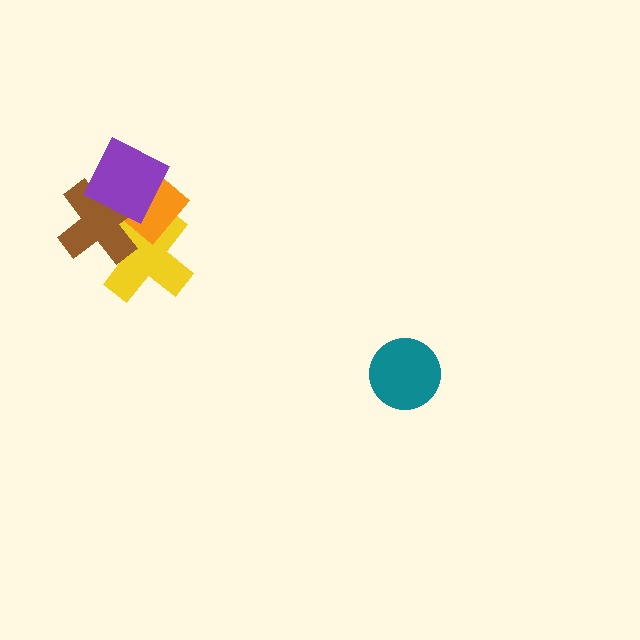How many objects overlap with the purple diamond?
3 objects overlap with the purple diamond.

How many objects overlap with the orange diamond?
3 objects overlap with the orange diamond.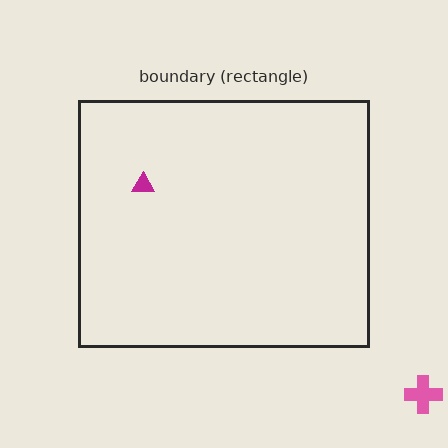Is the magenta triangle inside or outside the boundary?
Inside.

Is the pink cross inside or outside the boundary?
Outside.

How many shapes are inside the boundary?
1 inside, 1 outside.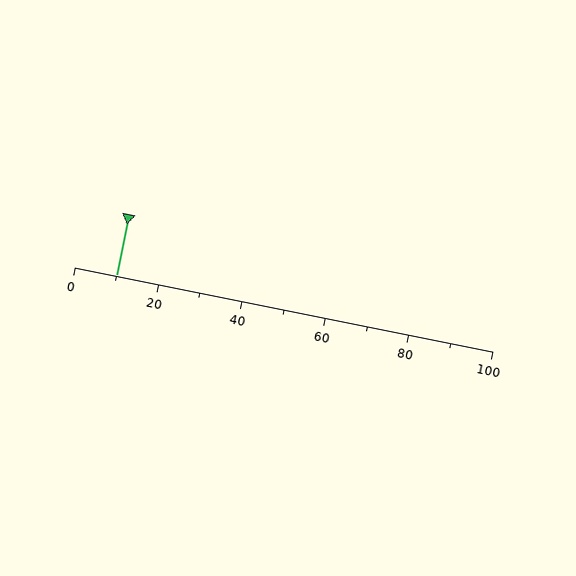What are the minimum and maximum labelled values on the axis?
The axis runs from 0 to 100.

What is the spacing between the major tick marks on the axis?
The major ticks are spaced 20 apart.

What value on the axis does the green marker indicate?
The marker indicates approximately 10.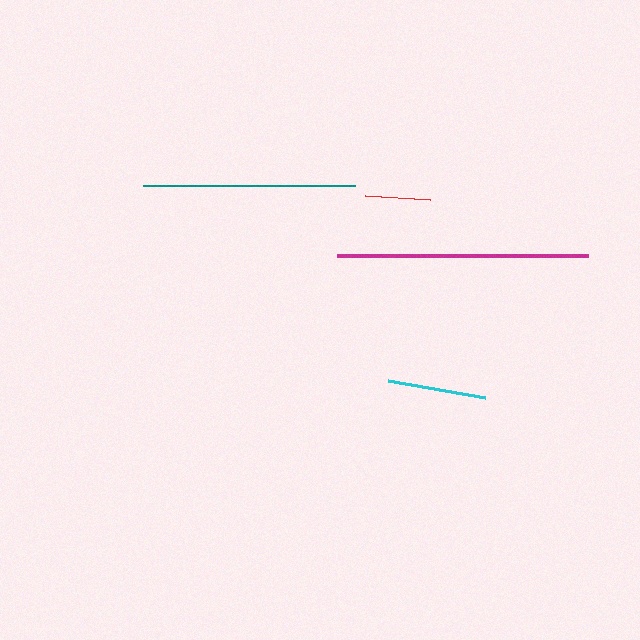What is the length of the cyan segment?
The cyan segment is approximately 99 pixels long.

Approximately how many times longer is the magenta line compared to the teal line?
The magenta line is approximately 1.2 times the length of the teal line.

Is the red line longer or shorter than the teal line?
The teal line is longer than the red line.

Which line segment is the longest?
The magenta line is the longest at approximately 251 pixels.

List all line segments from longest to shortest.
From longest to shortest: magenta, teal, cyan, red.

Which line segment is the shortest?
The red line is the shortest at approximately 65 pixels.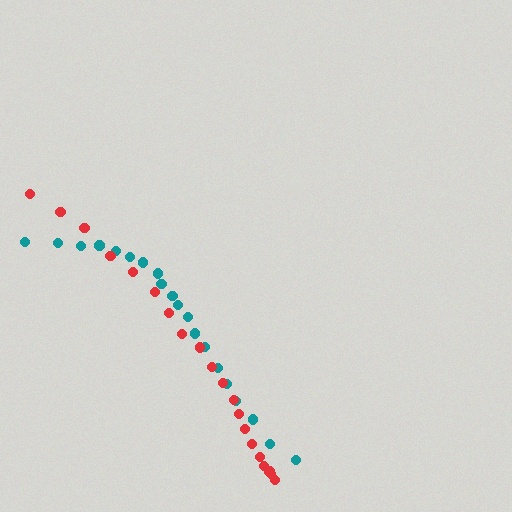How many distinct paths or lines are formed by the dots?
There are 2 distinct paths.